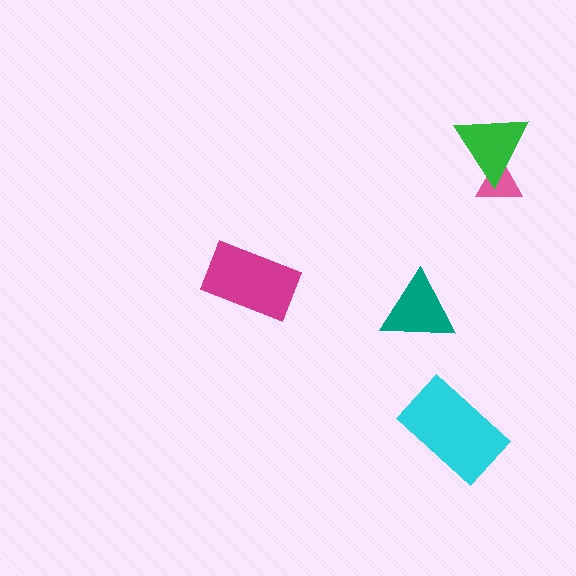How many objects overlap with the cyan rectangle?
0 objects overlap with the cyan rectangle.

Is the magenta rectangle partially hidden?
No, no other shape covers it.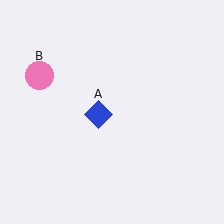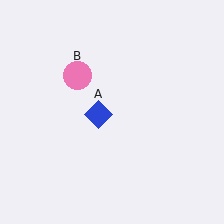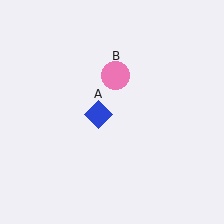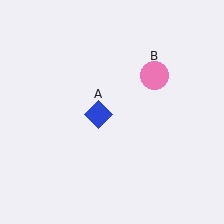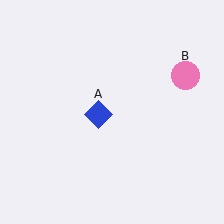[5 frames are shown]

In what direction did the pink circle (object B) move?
The pink circle (object B) moved right.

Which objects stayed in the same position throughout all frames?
Blue diamond (object A) remained stationary.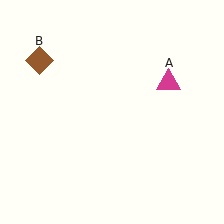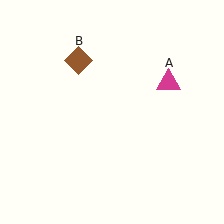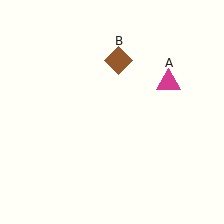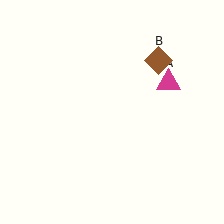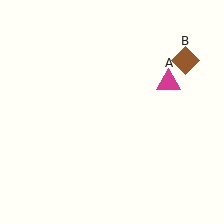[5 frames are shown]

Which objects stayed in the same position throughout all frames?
Magenta triangle (object A) remained stationary.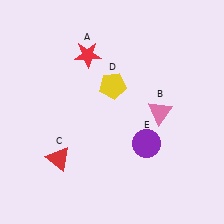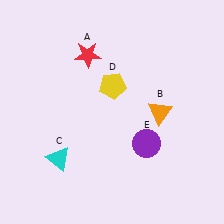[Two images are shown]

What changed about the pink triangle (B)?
In Image 1, B is pink. In Image 2, it changed to orange.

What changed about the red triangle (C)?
In Image 1, C is red. In Image 2, it changed to cyan.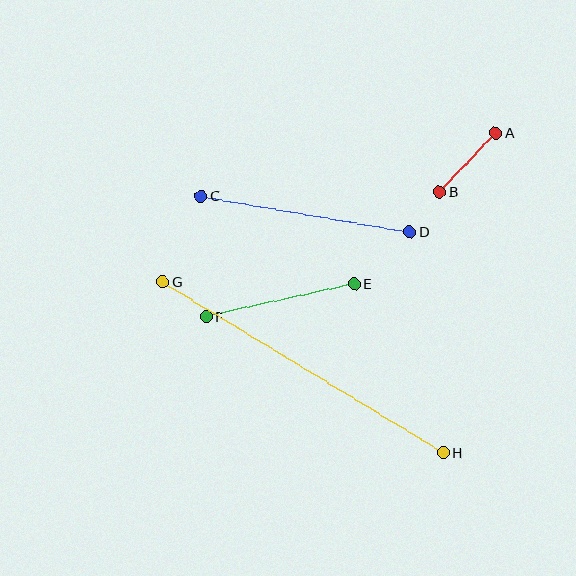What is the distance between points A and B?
The distance is approximately 81 pixels.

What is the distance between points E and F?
The distance is approximately 152 pixels.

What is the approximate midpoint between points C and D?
The midpoint is at approximately (306, 214) pixels.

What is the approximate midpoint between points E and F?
The midpoint is at approximately (280, 300) pixels.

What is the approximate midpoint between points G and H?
The midpoint is at approximately (303, 367) pixels.